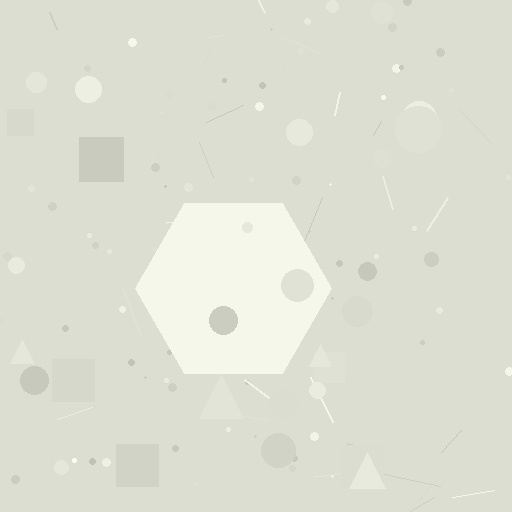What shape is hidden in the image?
A hexagon is hidden in the image.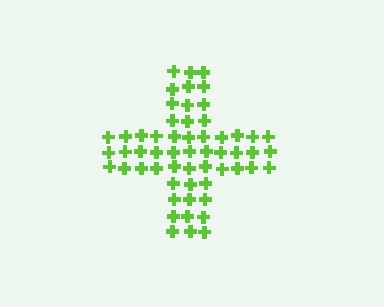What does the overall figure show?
The overall figure shows a cross.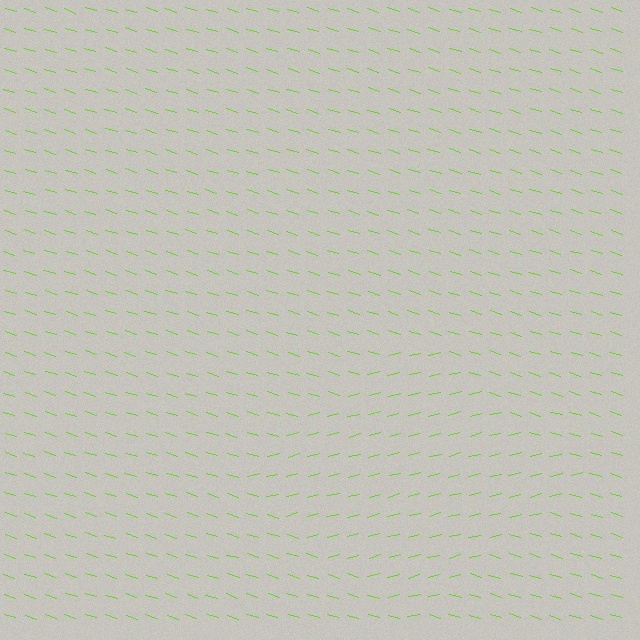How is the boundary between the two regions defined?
The boundary is defined purely by a change in line orientation (approximately 32 degrees difference). All lines are the same color and thickness.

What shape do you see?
I see a diamond.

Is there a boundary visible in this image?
Yes, there is a texture boundary formed by a change in line orientation.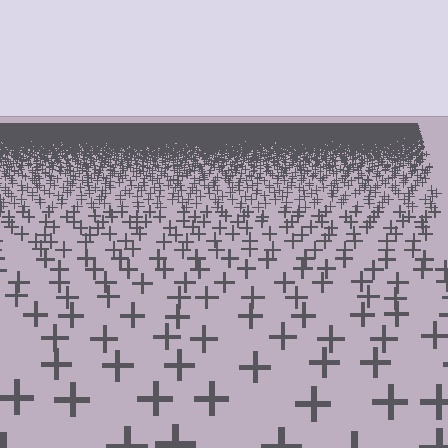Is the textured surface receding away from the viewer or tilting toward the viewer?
The surface is receding away from the viewer. Texture elements get smaller and denser toward the top.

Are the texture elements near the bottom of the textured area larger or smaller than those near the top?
Larger. Near the bottom, elements are closer to the viewer and appear at a bigger on-screen size.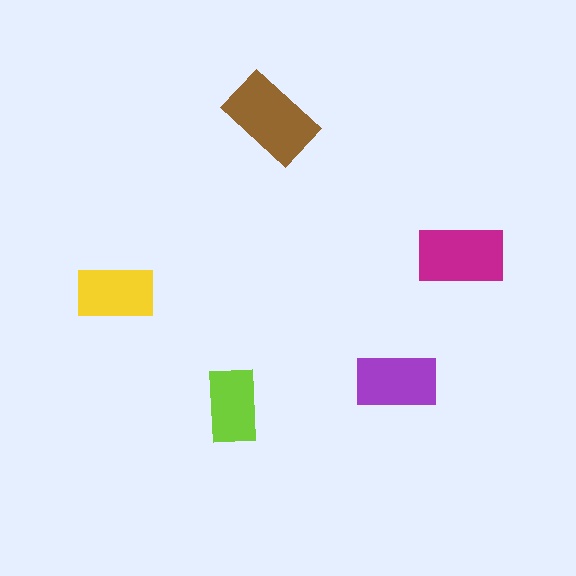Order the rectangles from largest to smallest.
the brown one, the magenta one, the purple one, the yellow one, the lime one.